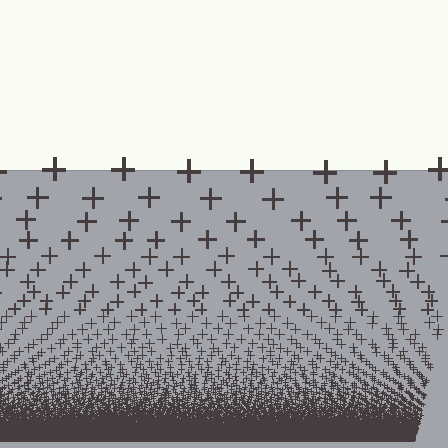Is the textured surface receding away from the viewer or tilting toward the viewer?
The surface appears to tilt toward the viewer. Texture elements get larger and sparser toward the top.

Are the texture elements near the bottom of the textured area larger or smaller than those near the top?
Smaller. The gradient is inverted — elements near the bottom are smaller and denser.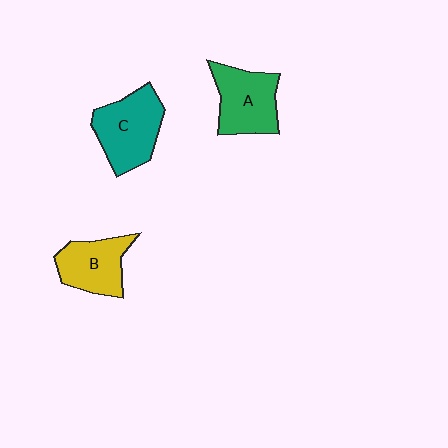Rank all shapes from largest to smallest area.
From largest to smallest: C (teal), A (green), B (yellow).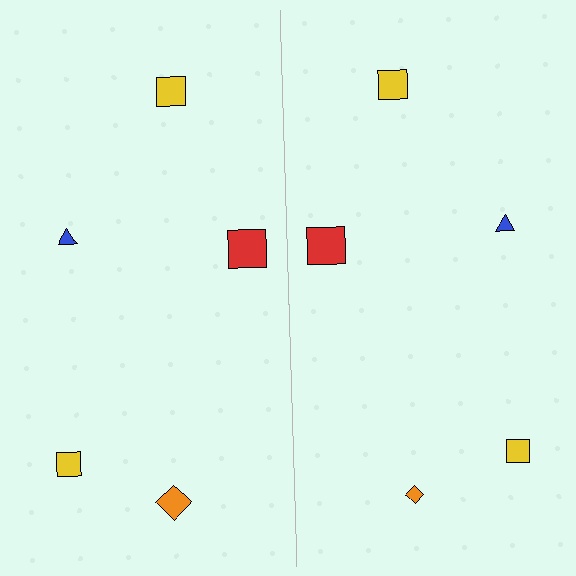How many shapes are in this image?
There are 10 shapes in this image.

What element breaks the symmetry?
The orange diamond on the right side has a different size than its mirror counterpart.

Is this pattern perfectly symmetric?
No, the pattern is not perfectly symmetric. The orange diamond on the right side has a different size than its mirror counterpart.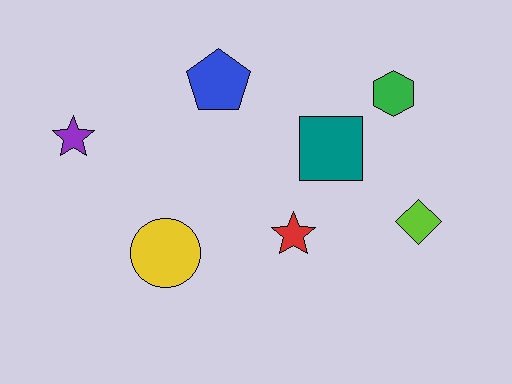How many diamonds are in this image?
There is 1 diamond.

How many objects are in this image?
There are 7 objects.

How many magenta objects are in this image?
There are no magenta objects.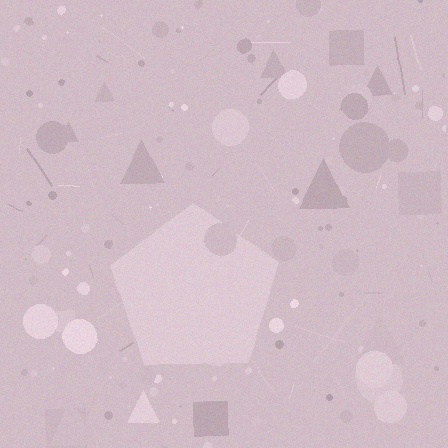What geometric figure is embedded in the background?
A pentagon is embedded in the background.